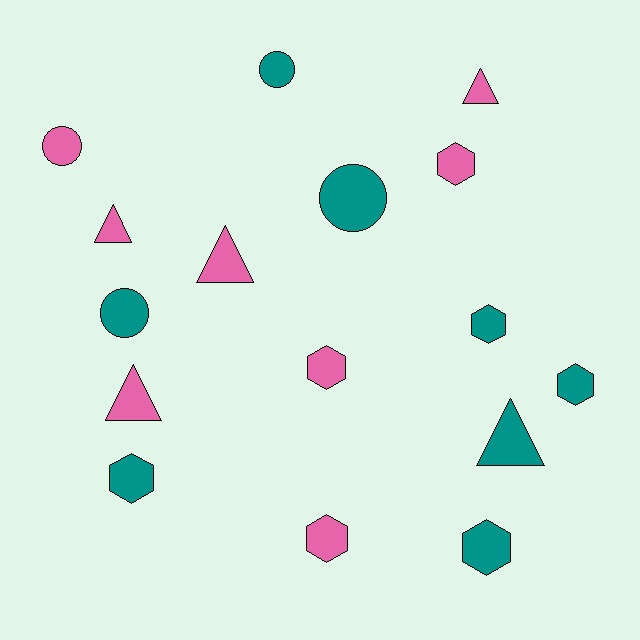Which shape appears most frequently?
Hexagon, with 7 objects.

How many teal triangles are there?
There is 1 teal triangle.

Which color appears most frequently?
Pink, with 8 objects.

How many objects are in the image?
There are 16 objects.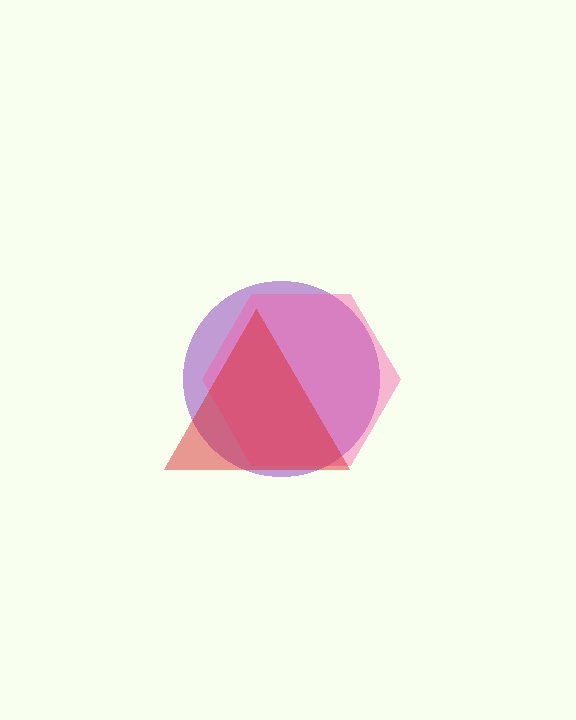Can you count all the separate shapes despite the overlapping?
Yes, there are 3 separate shapes.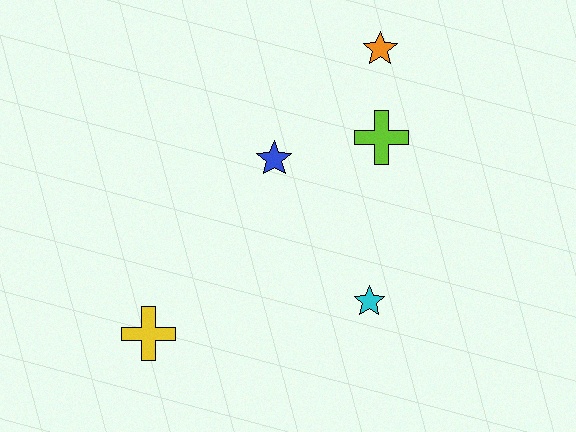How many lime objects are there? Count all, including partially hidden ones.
There is 1 lime object.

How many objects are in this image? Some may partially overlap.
There are 5 objects.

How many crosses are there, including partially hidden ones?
There are 2 crosses.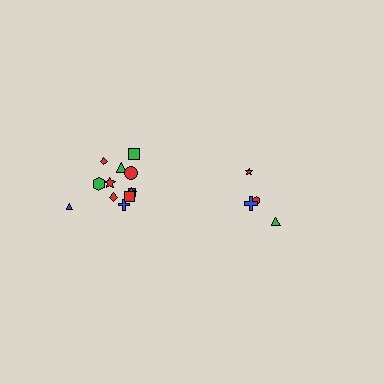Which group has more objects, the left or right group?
The left group.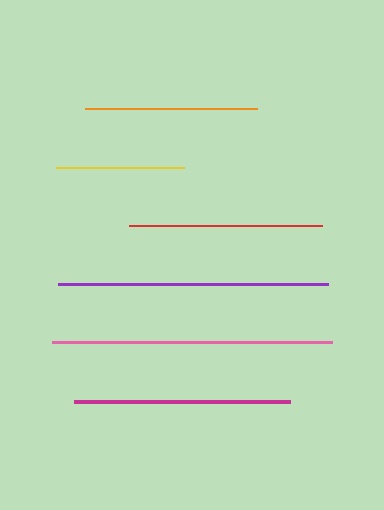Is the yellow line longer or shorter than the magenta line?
The magenta line is longer than the yellow line.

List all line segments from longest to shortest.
From longest to shortest: pink, purple, magenta, red, orange, yellow.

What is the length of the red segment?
The red segment is approximately 192 pixels long.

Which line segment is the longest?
The pink line is the longest at approximately 280 pixels.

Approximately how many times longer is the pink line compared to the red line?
The pink line is approximately 1.5 times the length of the red line.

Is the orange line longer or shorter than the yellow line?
The orange line is longer than the yellow line.